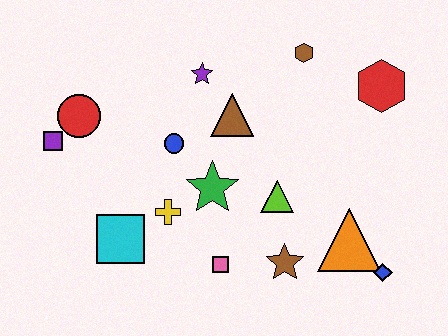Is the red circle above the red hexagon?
No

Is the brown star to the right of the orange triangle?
No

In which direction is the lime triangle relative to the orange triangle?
The lime triangle is to the left of the orange triangle.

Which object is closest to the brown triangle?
The purple star is closest to the brown triangle.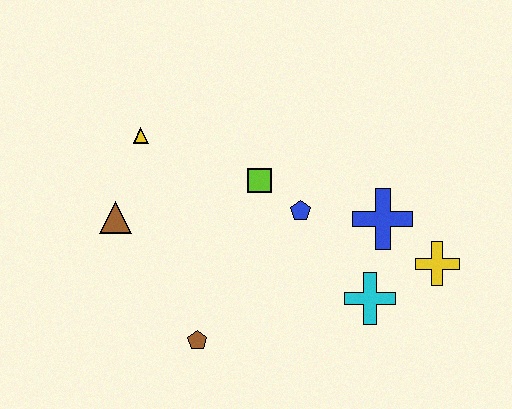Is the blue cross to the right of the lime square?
Yes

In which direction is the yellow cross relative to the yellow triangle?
The yellow cross is to the right of the yellow triangle.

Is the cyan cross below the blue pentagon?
Yes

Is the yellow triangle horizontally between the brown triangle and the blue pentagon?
Yes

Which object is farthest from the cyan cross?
The yellow triangle is farthest from the cyan cross.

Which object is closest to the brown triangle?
The yellow triangle is closest to the brown triangle.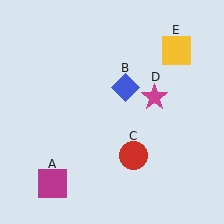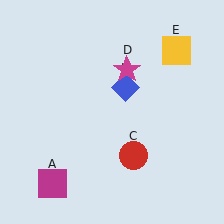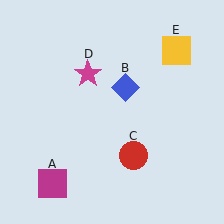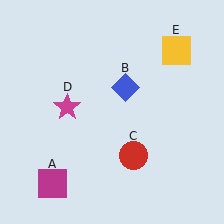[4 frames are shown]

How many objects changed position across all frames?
1 object changed position: magenta star (object D).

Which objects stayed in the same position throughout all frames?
Magenta square (object A) and blue diamond (object B) and red circle (object C) and yellow square (object E) remained stationary.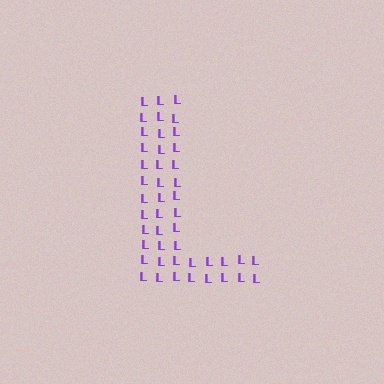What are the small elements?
The small elements are letter L's.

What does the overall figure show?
The overall figure shows the letter L.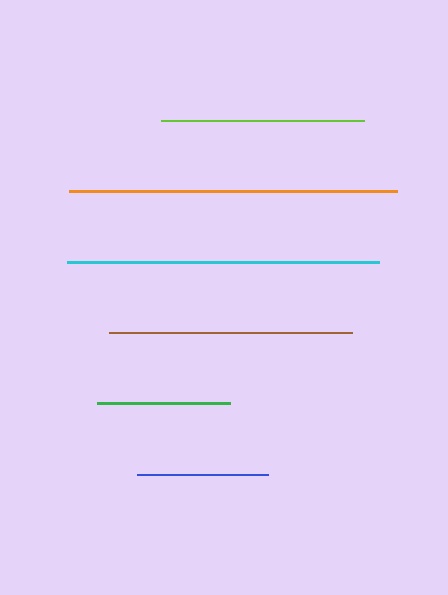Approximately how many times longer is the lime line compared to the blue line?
The lime line is approximately 1.6 times the length of the blue line.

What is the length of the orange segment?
The orange segment is approximately 328 pixels long.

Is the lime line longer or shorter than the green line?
The lime line is longer than the green line.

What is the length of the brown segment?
The brown segment is approximately 242 pixels long.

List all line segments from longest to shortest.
From longest to shortest: orange, cyan, brown, lime, green, blue.